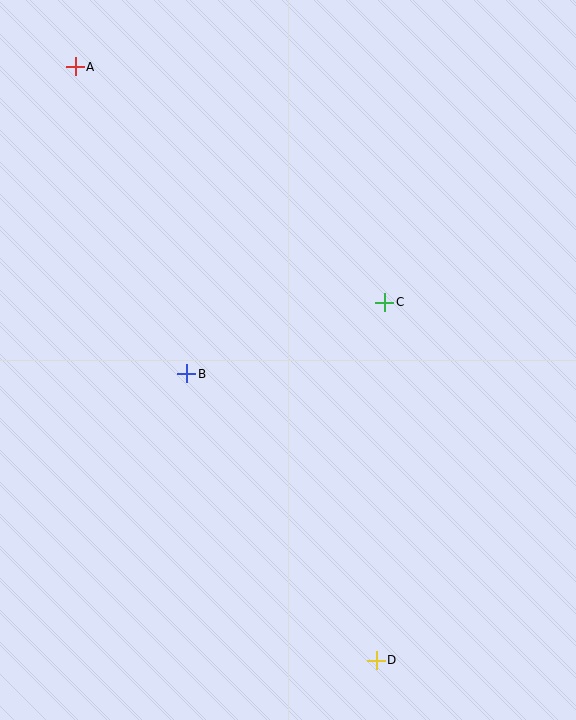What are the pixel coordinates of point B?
Point B is at (187, 374).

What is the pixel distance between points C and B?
The distance between C and B is 211 pixels.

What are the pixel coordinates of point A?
Point A is at (75, 67).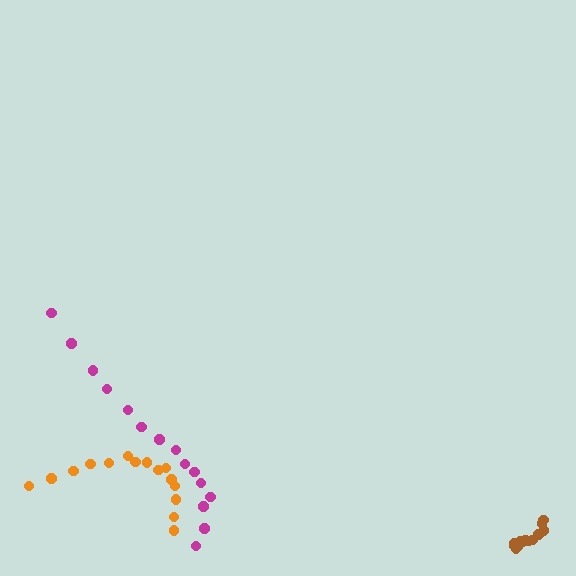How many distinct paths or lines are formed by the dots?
There are 3 distinct paths.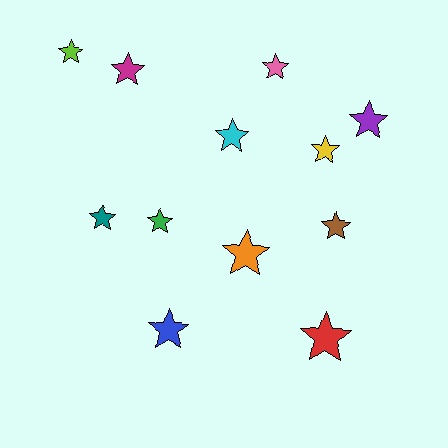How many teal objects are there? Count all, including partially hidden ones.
There is 1 teal object.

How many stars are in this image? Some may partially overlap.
There are 12 stars.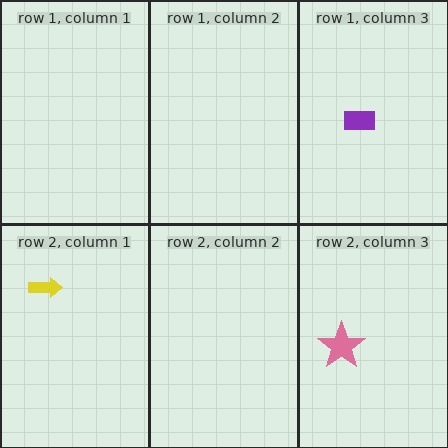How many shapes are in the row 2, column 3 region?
1.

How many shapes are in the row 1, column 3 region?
1.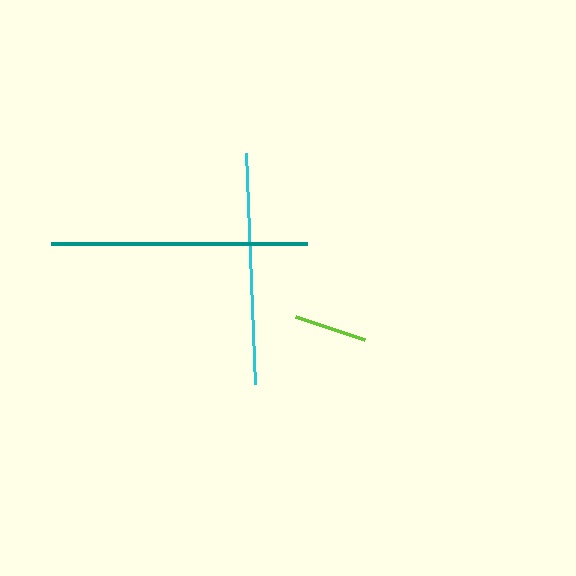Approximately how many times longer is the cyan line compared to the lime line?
The cyan line is approximately 3.2 times the length of the lime line.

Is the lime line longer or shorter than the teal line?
The teal line is longer than the lime line.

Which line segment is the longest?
The teal line is the longest at approximately 256 pixels.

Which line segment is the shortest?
The lime line is the shortest at approximately 73 pixels.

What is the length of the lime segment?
The lime segment is approximately 73 pixels long.